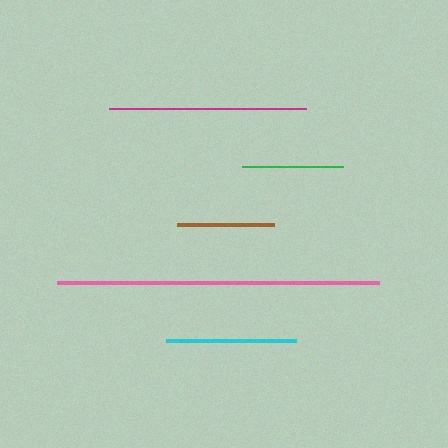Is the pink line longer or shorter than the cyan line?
The pink line is longer than the cyan line.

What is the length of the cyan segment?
The cyan segment is approximately 129 pixels long.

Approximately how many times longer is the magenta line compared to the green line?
The magenta line is approximately 1.9 times the length of the green line.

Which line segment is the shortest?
The brown line is the shortest at approximately 97 pixels.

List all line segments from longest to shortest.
From longest to shortest: pink, magenta, cyan, green, brown.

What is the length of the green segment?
The green segment is approximately 101 pixels long.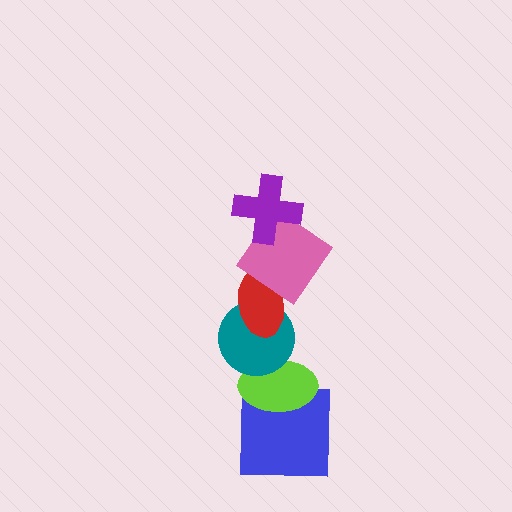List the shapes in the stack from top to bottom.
From top to bottom: the purple cross, the pink diamond, the red ellipse, the teal circle, the lime ellipse, the blue square.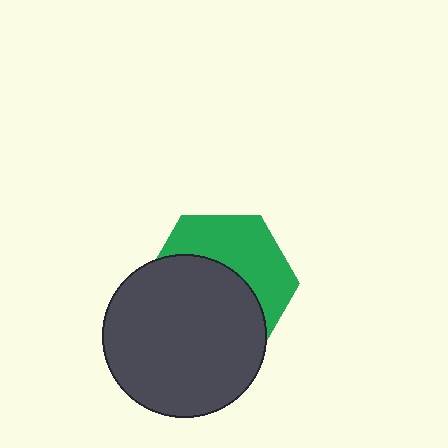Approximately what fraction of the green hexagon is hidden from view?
Roughly 56% of the green hexagon is hidden behind the dark gray circle.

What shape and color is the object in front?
The object in front is a dark gray circle.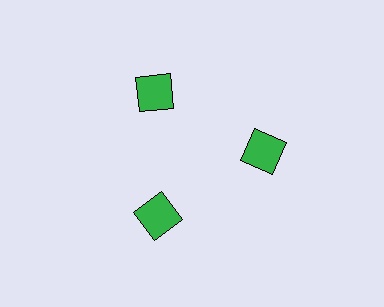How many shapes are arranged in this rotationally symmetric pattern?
There are 3 shapes, arranged in 3 groups of 1.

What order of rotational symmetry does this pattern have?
This pattern has 3-fold rotational symmetry.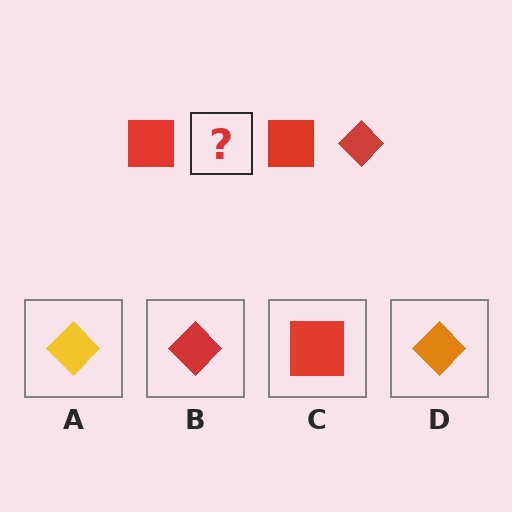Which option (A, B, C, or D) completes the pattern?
B.